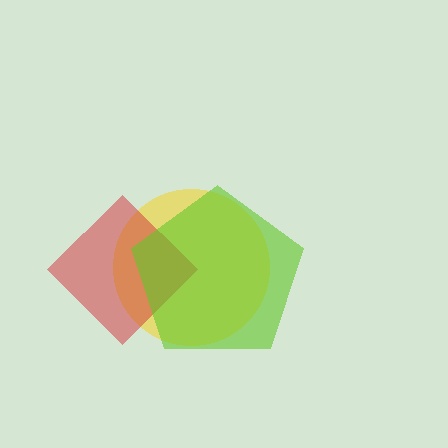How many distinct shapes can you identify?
There are 3 distinct shapes: a yellow circle, a red diamond, a lime pentagon.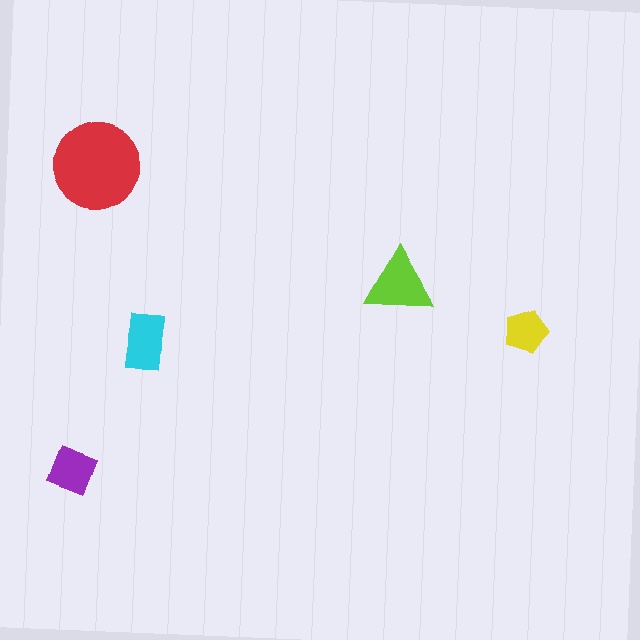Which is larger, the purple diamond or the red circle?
The red circle.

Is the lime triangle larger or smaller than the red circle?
Smaller.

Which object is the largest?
The red circle.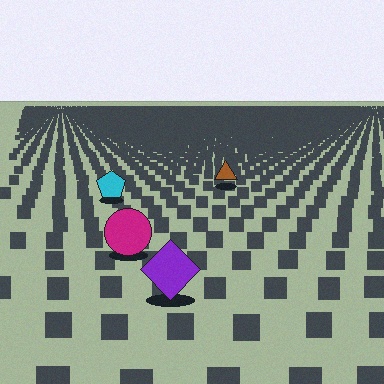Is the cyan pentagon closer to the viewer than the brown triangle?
Yes. The cyan pentagon is closer — you can tell from the texture gradient: the ground texture is coarser near it.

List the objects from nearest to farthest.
From nearest to farthest: the purple diamond, the magenta circle, the cyan pentagon, the brown triangle.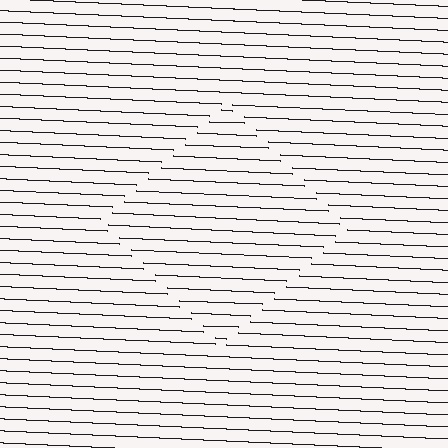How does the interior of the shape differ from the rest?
The interior of the shape contains the same grating, shifted by half a period — the contour is defined by the phase discontinuity where line-ends from the inner and outer gratings abut.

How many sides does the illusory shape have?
4 sides — the line-ends trace a square.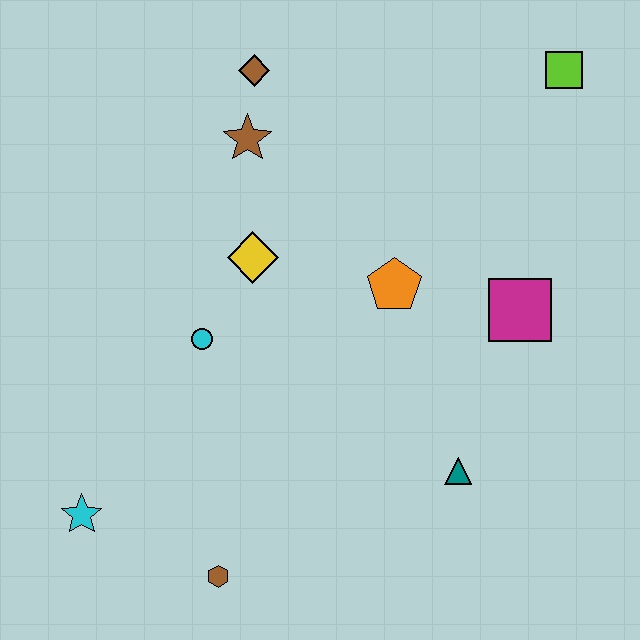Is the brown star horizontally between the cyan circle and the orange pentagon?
Yes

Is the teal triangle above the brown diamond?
No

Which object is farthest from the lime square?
The cyan star is farthest from the lime square.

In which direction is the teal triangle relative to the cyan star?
The teal triangle is to the right of the cyan star.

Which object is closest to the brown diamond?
The brown star is closest to the brown diamond.